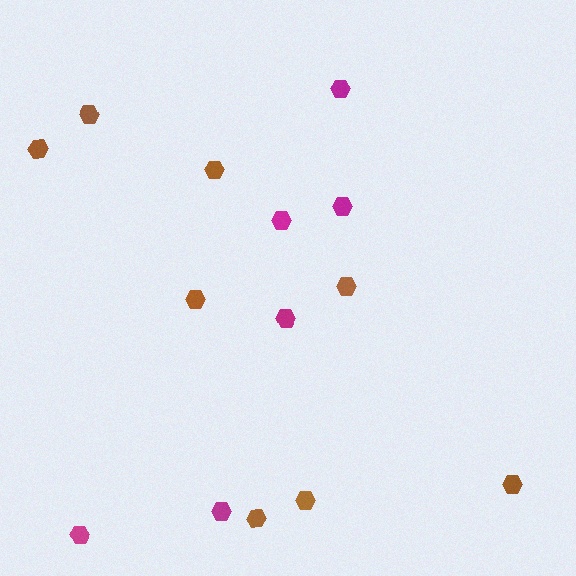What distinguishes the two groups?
There are 2 groups: one group of magenta hexagons (6) and one group of brown hexagons (8).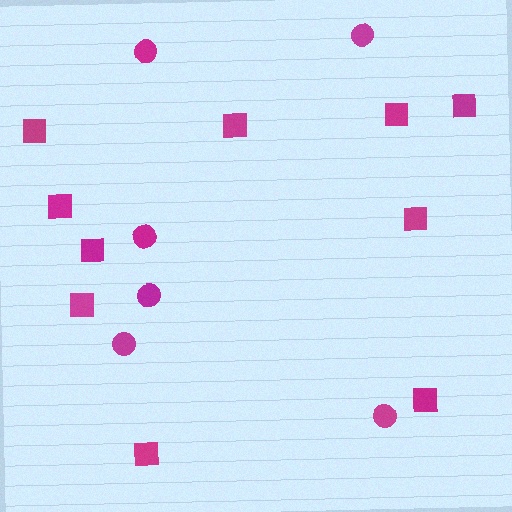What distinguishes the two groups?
There are 2 groups: one group of squares (10) and one group of circles (6).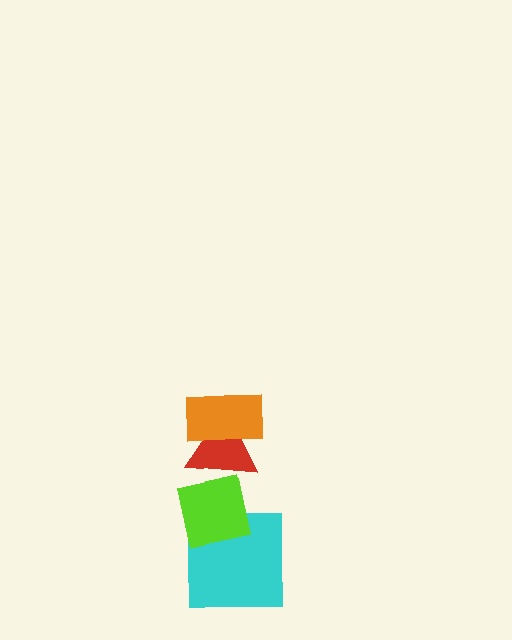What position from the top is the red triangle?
The red triangle is 2nd from the top.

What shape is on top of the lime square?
The red triangle is on top of the lime square.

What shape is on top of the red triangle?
The orange rectangle is on top of the red triangle.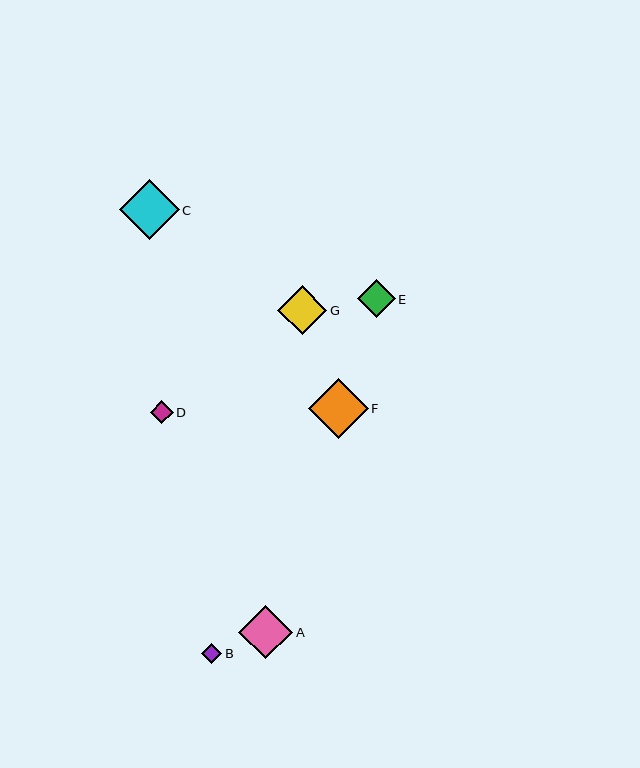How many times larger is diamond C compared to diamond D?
Diamond C is approximately 2.6 times the size of diamond D.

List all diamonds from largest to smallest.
From largest to smallest: C, F, A, G, E, D, B.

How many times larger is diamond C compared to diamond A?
Diamond C is approximately 1.1 times the size of diamond A.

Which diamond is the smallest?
Diamond B is the smallest with a size of approximately 20 pixels.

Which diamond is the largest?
Diamond C is the largest with a size of approximately 60 pixels.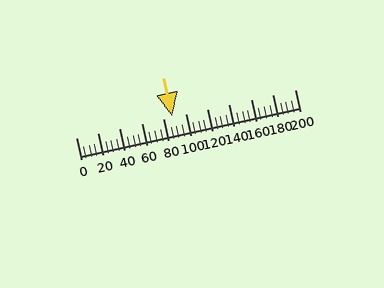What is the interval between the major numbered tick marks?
The major tick marks are spaced 20 units apart.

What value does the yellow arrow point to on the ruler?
The yellow arrow points to approximately 88.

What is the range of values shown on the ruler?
The ruler shows values from 0 to 200.